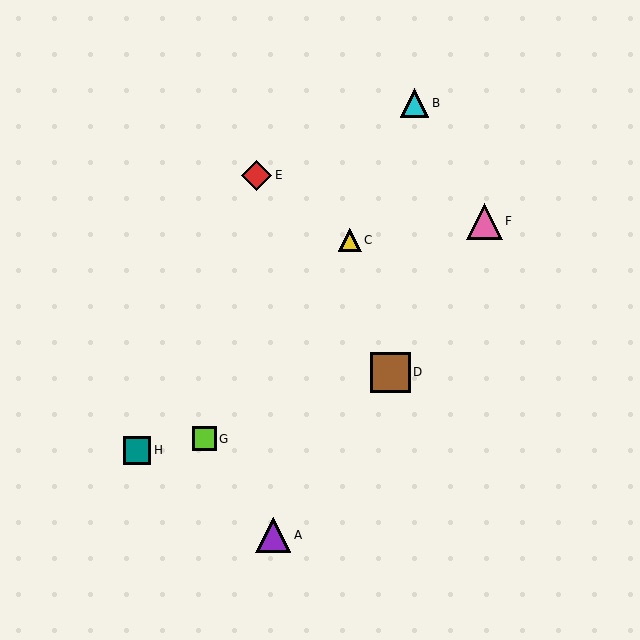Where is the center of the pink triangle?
The center of the pink triangle is at (484, 221).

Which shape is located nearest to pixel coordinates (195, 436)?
The lime square (labeled G) at (204, 439) is nearest to that location.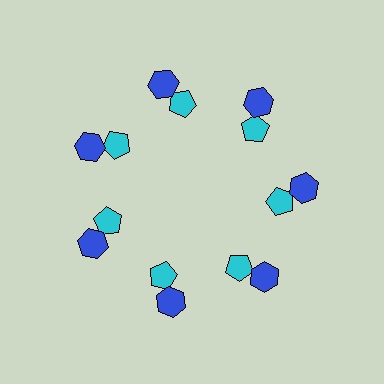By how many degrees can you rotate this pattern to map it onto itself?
The pattern maps onto itself every 51 degrees of rotation.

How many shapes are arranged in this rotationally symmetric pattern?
There are 14 shapes, arranged in 7 groups of 2.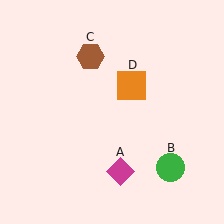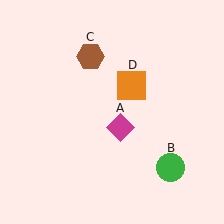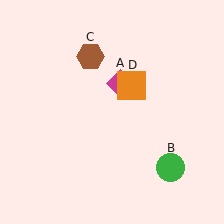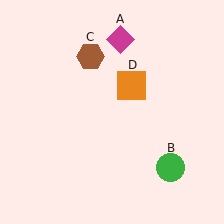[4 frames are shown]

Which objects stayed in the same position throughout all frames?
Green circle (object B) and brown hexagon (object C) and orange square (object D) remained stationary.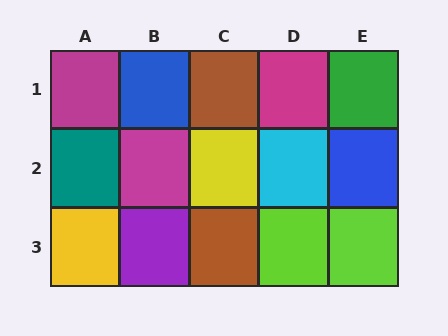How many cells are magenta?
3 cells are magenta.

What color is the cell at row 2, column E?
Blue.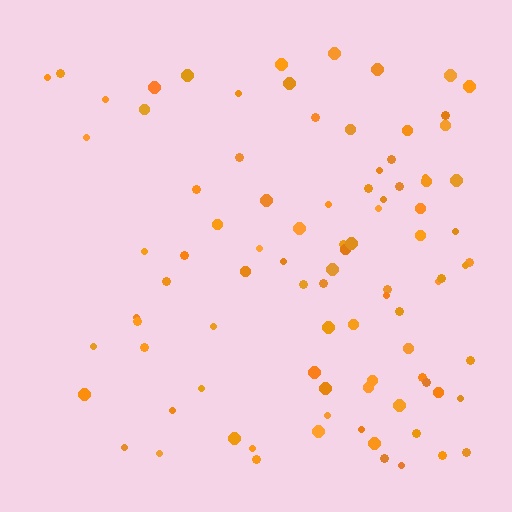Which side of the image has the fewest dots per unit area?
The left.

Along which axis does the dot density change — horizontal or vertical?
Horizontal.